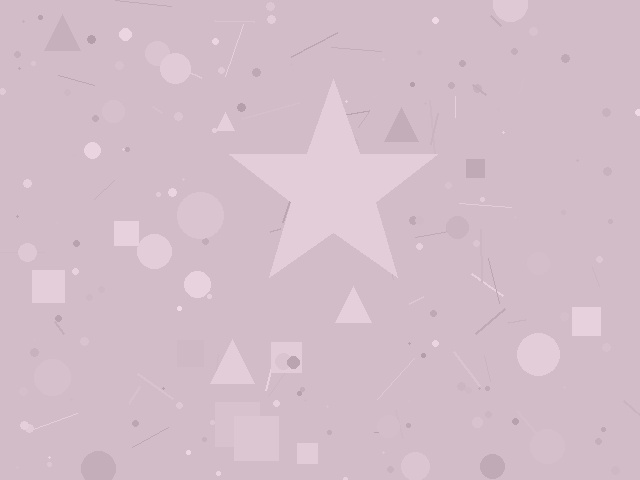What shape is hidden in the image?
A star is hidden in the image.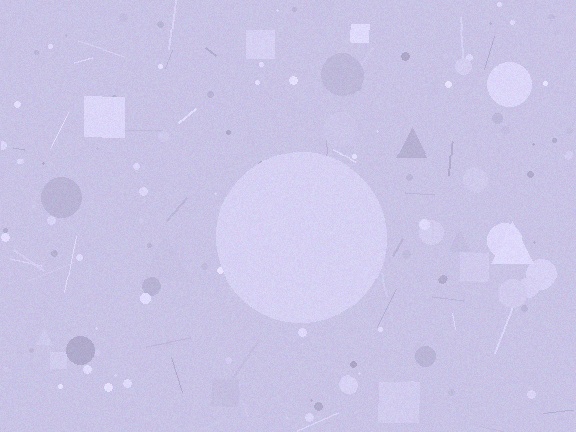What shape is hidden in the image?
A circle is hidden in the image.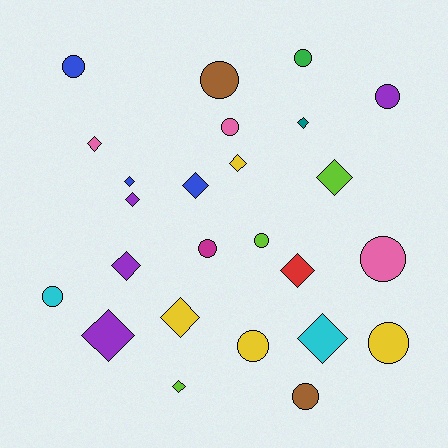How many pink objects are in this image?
There are 3 pink objects.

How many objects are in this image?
There are 25 objects.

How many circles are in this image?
There are 12 circles.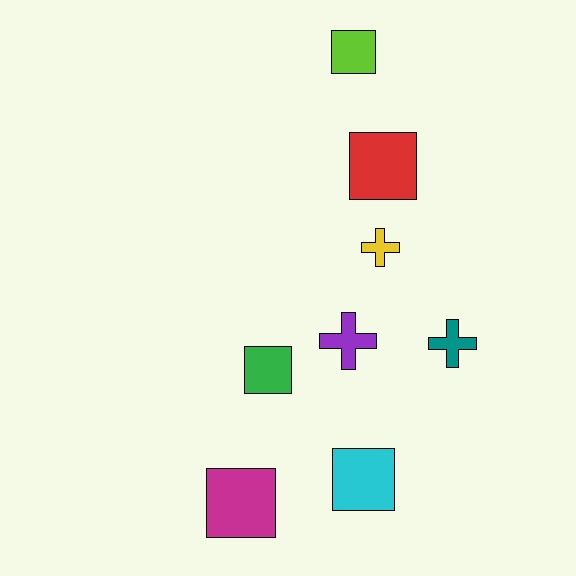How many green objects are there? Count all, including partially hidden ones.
There is 1 green object.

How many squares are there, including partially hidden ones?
There are 5 squares.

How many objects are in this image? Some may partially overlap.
There are 8 objects.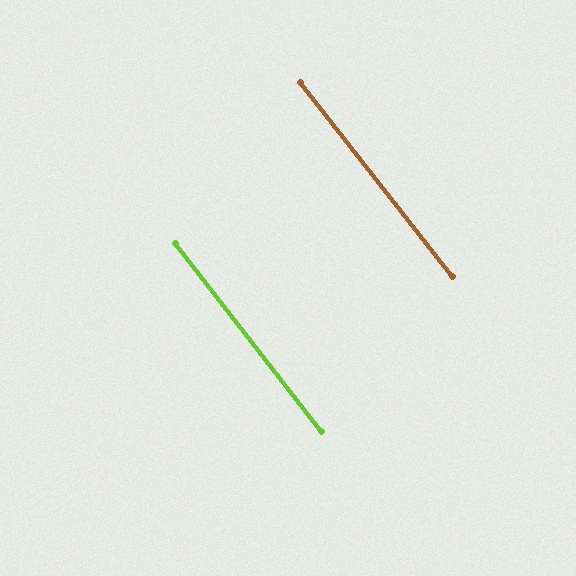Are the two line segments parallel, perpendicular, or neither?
Parallel — their directions differ by only 0.1°.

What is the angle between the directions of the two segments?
Approximately 0 degrees.